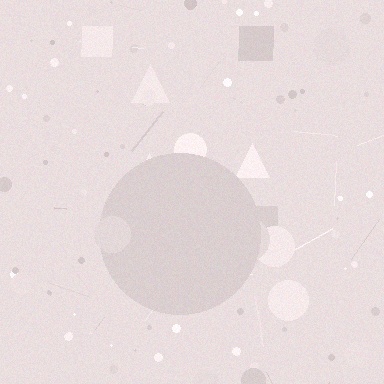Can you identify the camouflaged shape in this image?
The camouflaged shape is a circle.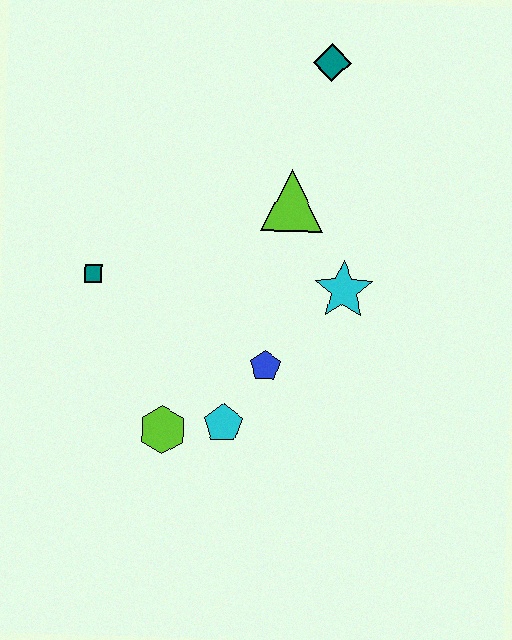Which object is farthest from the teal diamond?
The lime hexagon is farthest from the teal diamond.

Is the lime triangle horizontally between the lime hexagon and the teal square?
No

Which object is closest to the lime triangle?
The cyan star is closest to the lime triangle.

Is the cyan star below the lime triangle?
Yes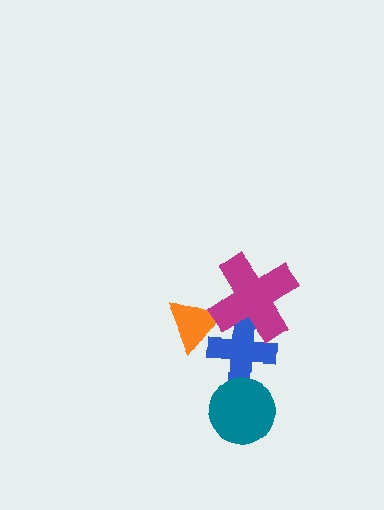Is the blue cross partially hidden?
Yes, it is partially covered by another shape.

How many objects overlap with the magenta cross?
2 objects overlap with the magenta cross.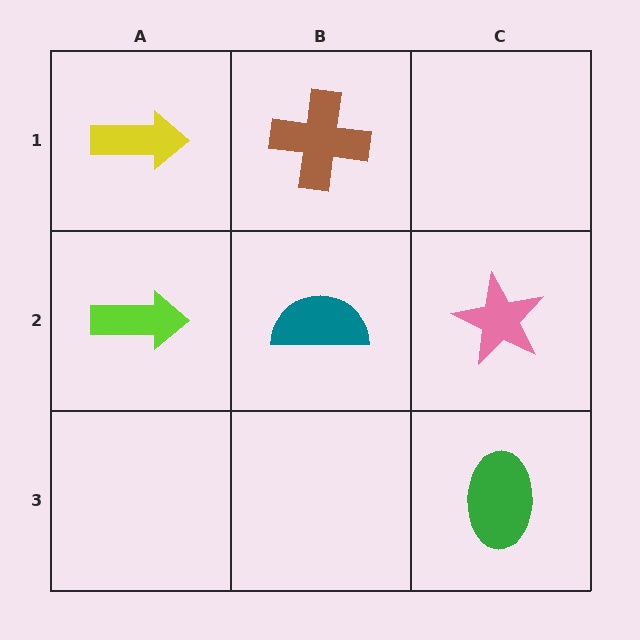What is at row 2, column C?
A pink star.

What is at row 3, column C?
A green ellipse.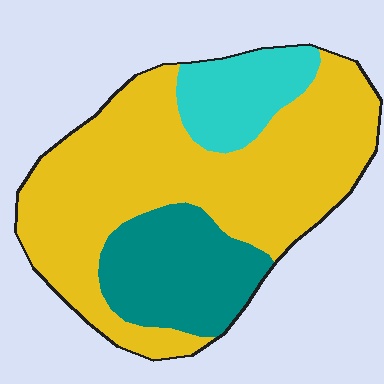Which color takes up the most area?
Yellow, at roughly 65%.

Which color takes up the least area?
Cyan, at roughly 15%.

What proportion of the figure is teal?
Teal takes up between a sixth and a third of the figure.